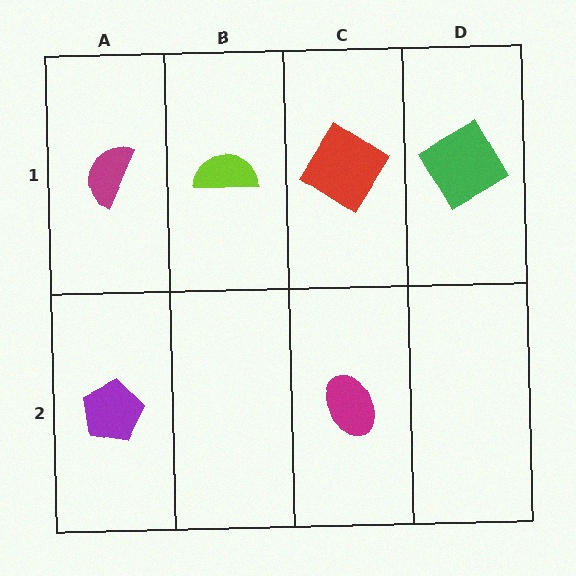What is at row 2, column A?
A purple pentagon.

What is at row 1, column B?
A lime semicircle.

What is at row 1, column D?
A green diamond.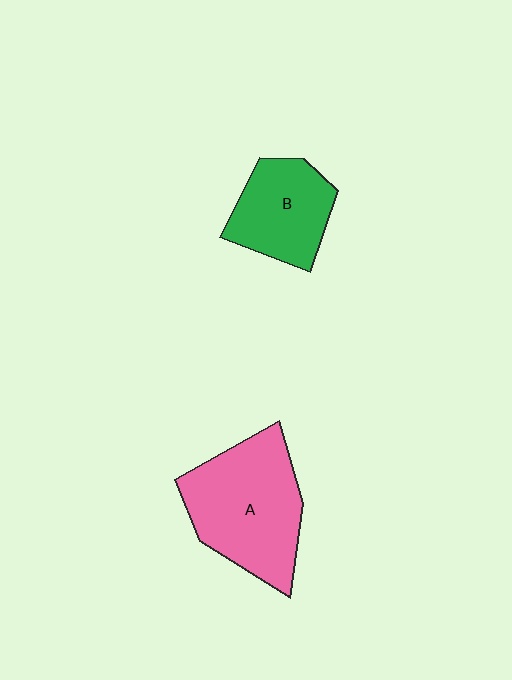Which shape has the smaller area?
Shape B (green).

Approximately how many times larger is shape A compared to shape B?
Approximately 1.5 times.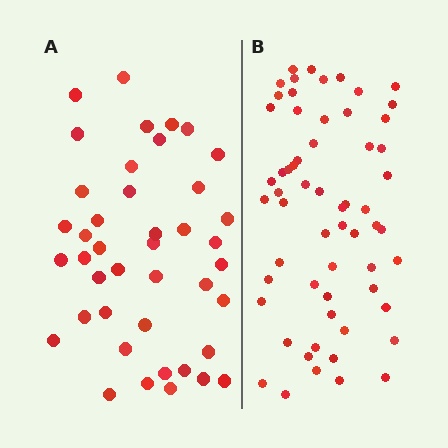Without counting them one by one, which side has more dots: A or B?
Region B (the right region) has more dots.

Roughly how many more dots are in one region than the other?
Region B has approximately 20 more dots than region A.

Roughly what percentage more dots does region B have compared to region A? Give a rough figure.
About 45% more.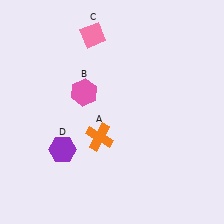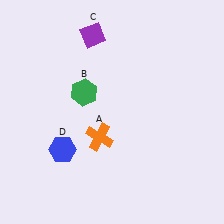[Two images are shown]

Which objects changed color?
B changed from pink to green. C changed from pink to purple. D changed from purple to blue.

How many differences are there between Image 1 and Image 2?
There are 3 differences between the two images.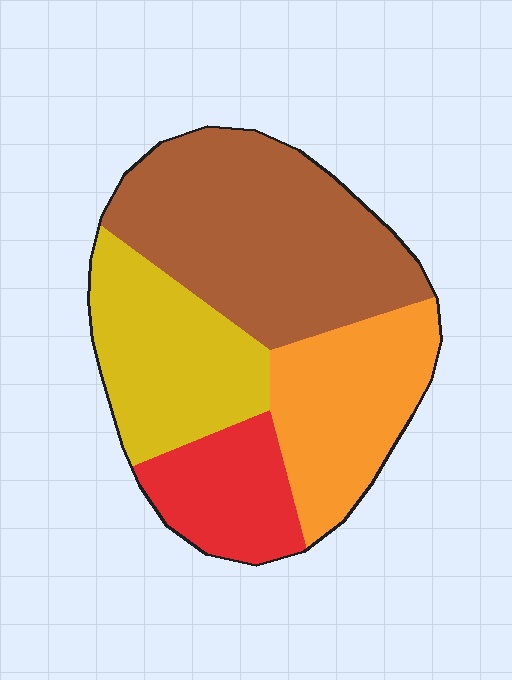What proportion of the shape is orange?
Orange takes up about one quarter (1/4) of the shape.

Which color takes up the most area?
Brown, at roughly 40%.